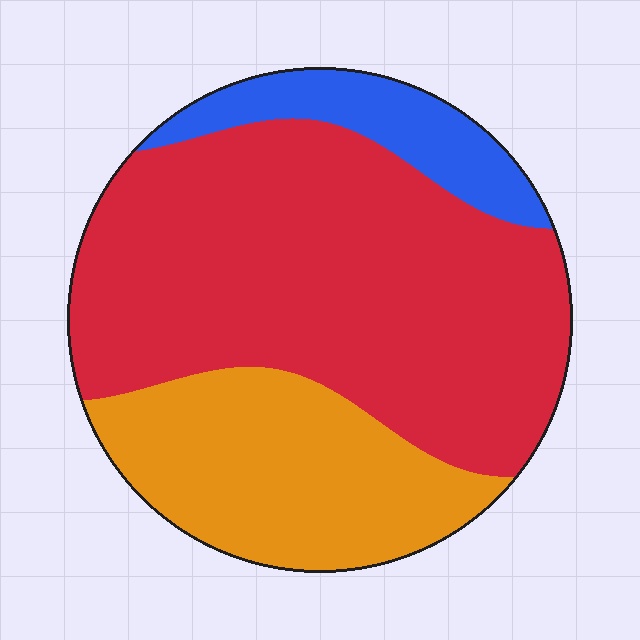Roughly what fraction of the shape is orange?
Orange takes up about one quarter (1/4) of the shape.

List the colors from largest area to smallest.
From largest to smallest: red, orange, blue.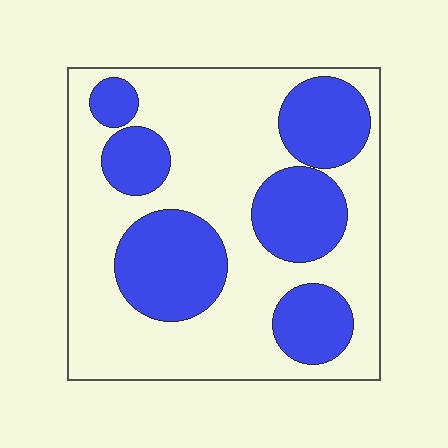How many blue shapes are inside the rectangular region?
6.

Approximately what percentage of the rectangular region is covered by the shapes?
Approximately 35%.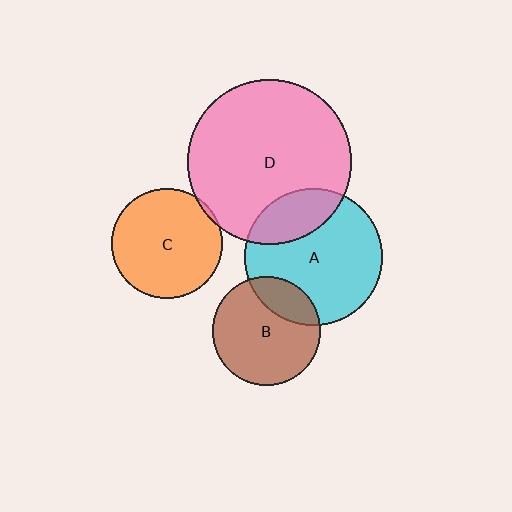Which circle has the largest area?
Circle D (pink).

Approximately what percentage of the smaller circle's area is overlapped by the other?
Approximately 20%.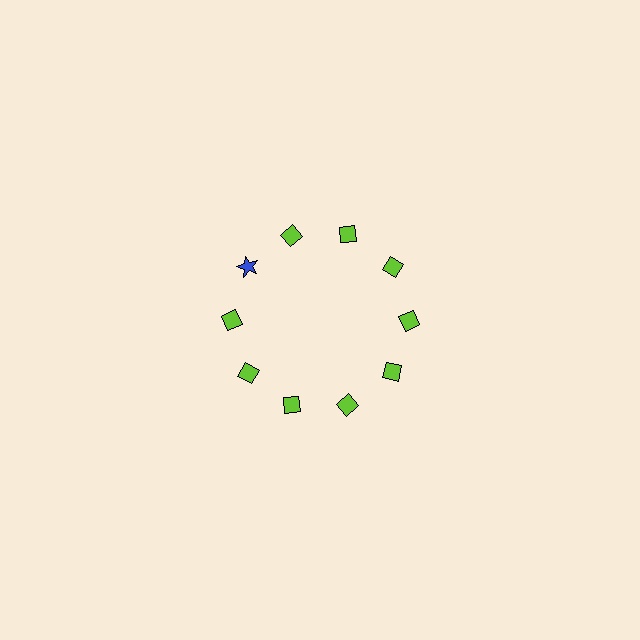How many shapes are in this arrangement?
There are 10 shapes arranged in a ring pattern.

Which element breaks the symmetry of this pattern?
The blue star at roughly the 10 o'clock position breaks the symmetry. All other shapes are lime diamonds.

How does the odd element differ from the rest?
It differs in both color (blue instead of lime) and shape (star instead of diamond).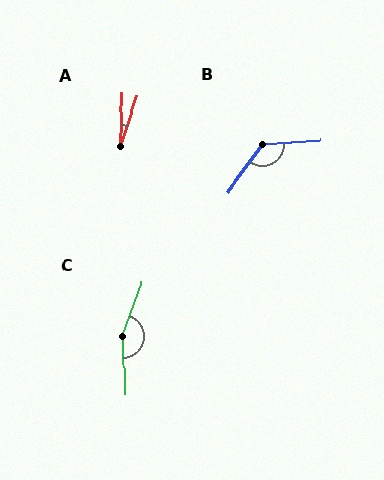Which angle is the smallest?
A, at approximately 17 degrees.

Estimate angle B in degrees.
Approximately 130 degrees.